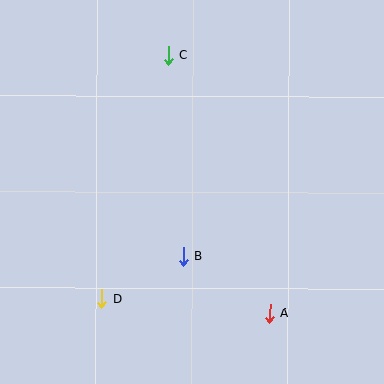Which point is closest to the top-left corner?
Point C is closest to the top-left corner.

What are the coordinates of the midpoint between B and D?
The midpoint between B and D is at (142, 277).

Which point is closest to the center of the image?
Point B at (183, 256) is closest to the center.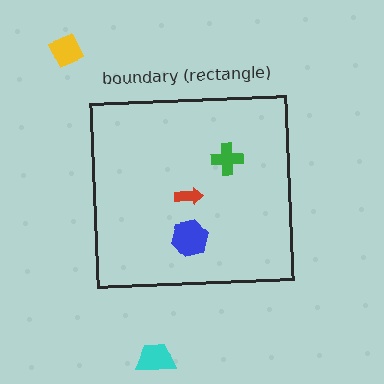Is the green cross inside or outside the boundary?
Inside.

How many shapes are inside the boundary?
3 inside, 2 outside.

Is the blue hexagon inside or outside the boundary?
Inside.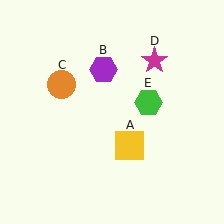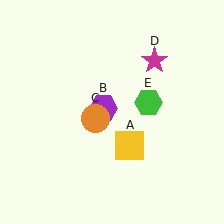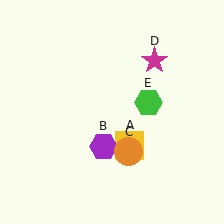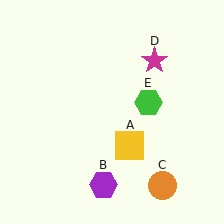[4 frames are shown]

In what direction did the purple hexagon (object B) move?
The purple hexagon (object B) moved down.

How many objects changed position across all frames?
2 objects changed position: purple hexagon (object B), orange circle (object C).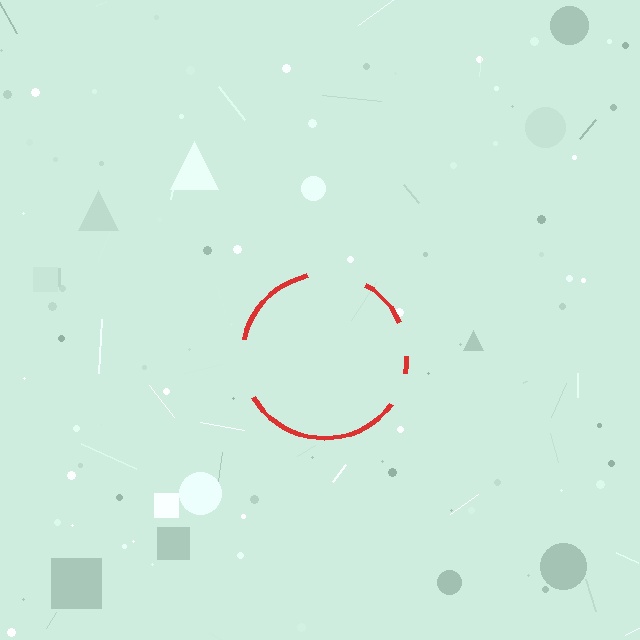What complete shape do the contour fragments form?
The contour fragments form a circle.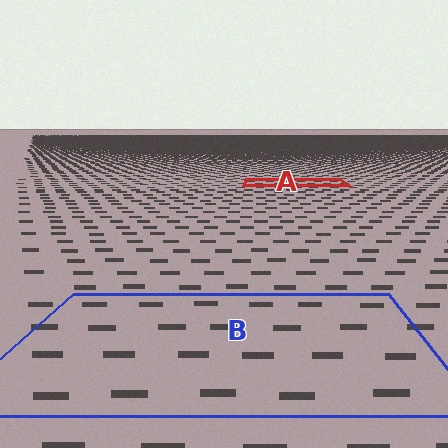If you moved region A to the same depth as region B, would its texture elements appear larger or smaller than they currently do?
They would appear larger. At a closer depth, the same texture elements are projected at a bigger on-screen size.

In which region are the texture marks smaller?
The texture marks are smaller in region A, because it is farther away.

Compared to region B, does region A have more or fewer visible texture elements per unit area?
Region A has more texture elements per unit area — they are packed more densely because it is farther away.